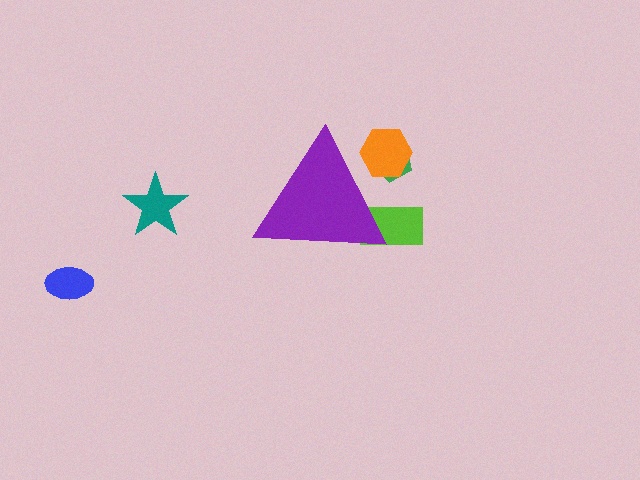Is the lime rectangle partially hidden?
Yes, the lime rectangle is partially hidden behind the purple triangle.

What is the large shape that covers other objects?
A purple triangle.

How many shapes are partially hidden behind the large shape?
3 shapes are partially hidden.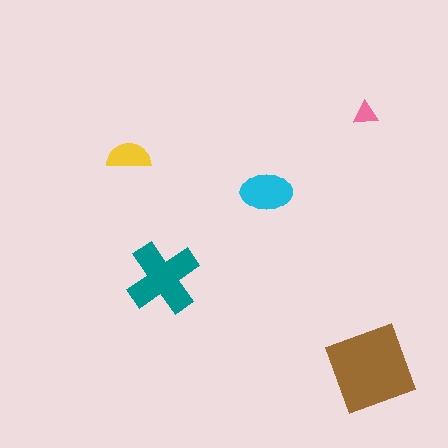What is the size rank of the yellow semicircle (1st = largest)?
4th.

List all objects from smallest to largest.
The pink triangle, the yellow semicircle, the cyan ellipse, the teal cross, the brown diamond.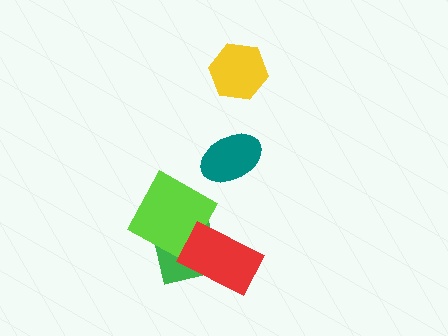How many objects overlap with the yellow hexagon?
0 objects overlap with the yellow hexagon.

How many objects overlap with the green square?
2 objects overlap with the green square.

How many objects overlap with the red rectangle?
2 objects overlap with the red rectangle.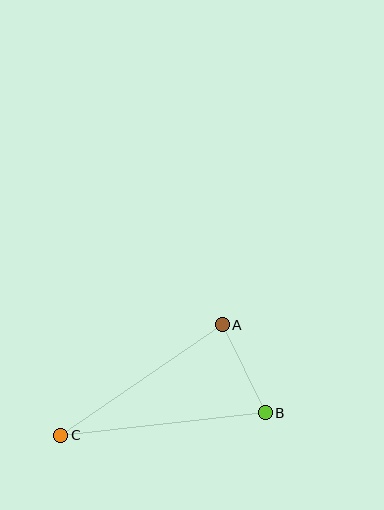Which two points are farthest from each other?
Points B and C are farthest from each other.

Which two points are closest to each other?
Points A and B are closest to each other.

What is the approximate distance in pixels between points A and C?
The distance between A and C is approximately 196 pixels.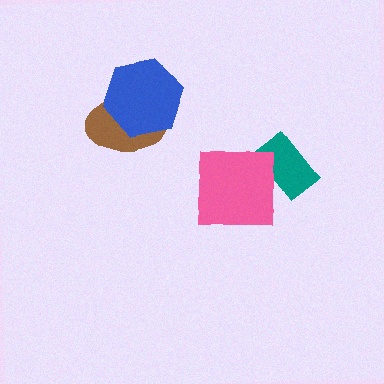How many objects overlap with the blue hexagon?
1 object overlaps with the blue hexagon.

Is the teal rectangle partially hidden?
Yes, it is partially covered by another shape.